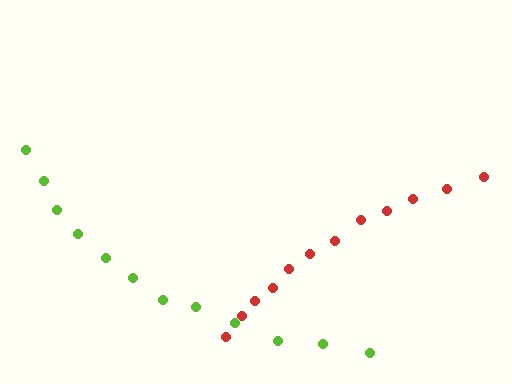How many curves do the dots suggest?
There are 2 distinct paths.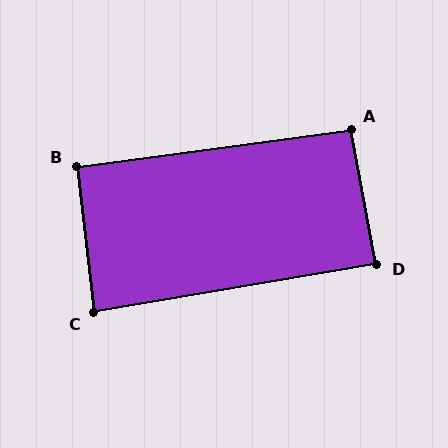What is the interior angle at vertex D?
Approximately 89 degrees (approximately right).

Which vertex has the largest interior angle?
A, at approximately 93 degrees.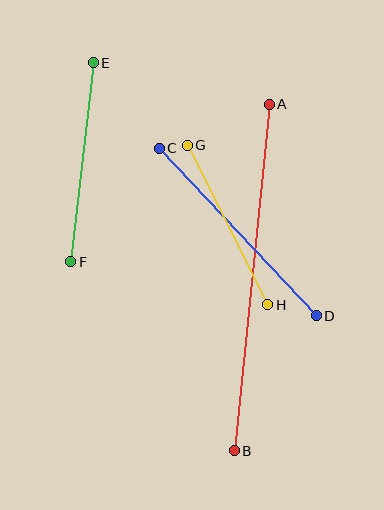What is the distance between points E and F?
The distance is approximately 200 pixels.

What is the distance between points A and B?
The distance is approximately 348 pixels.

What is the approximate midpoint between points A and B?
The midpoint is at approximately (252, 277) pixels.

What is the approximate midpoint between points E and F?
The midpoint is at approximately (82, 162) pixels.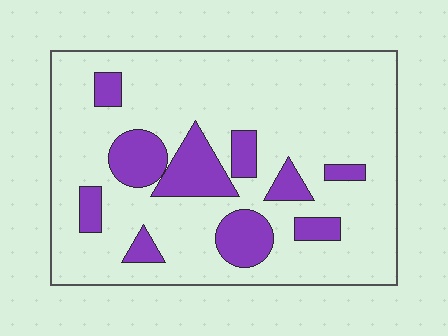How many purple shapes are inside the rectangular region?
10.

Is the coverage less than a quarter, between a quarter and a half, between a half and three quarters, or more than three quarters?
Less than a quarter.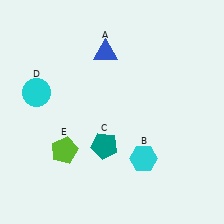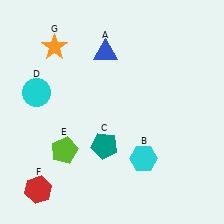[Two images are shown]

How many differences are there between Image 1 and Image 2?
There are 2 differences between the two images.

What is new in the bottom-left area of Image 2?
A red hexagon (F) was added in the bottom-left area of Image 2.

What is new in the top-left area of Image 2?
An orange star (G) was added in the top-left area of Image 2.